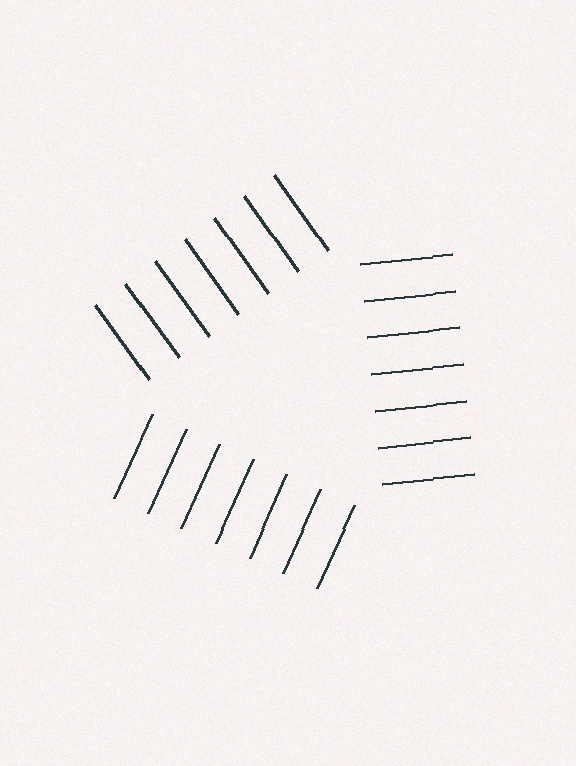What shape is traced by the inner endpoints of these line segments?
An illusory triangle — the line segments terminate on its edges but no continuous stroke is drawn.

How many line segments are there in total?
21 — 7 along each of the 3 edges.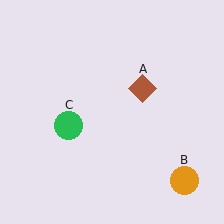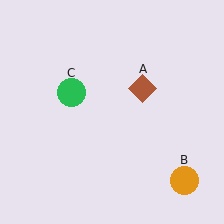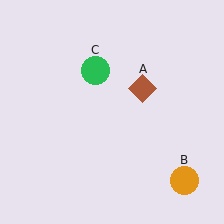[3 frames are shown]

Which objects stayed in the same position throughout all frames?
Brown diamond (object A) and orange circle (object B) remained stationary.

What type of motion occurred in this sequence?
The green circle (object C) rotated clockwise around the center of the scene.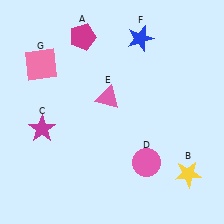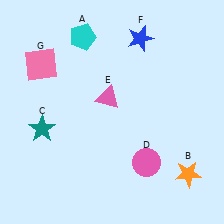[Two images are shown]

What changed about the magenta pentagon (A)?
In Image 1, A is magenta. In Image 2, it changed to cyan.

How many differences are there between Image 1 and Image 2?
There are 3 differences between the two images.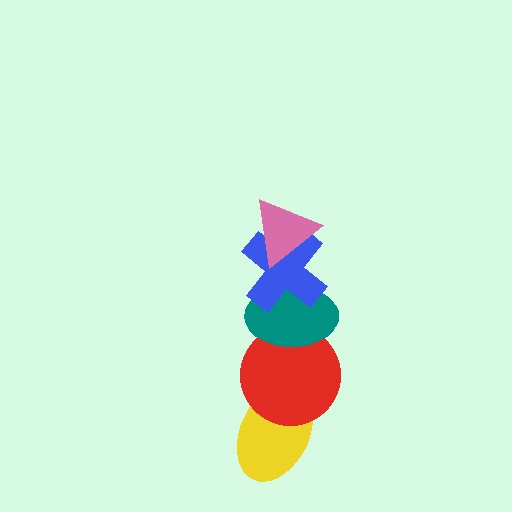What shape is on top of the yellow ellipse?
The red circle is on top of the yellow ellipse.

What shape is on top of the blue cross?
The pink triangle is on top of the blue cross.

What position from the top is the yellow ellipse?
The yellow ellipse is 5th from the top.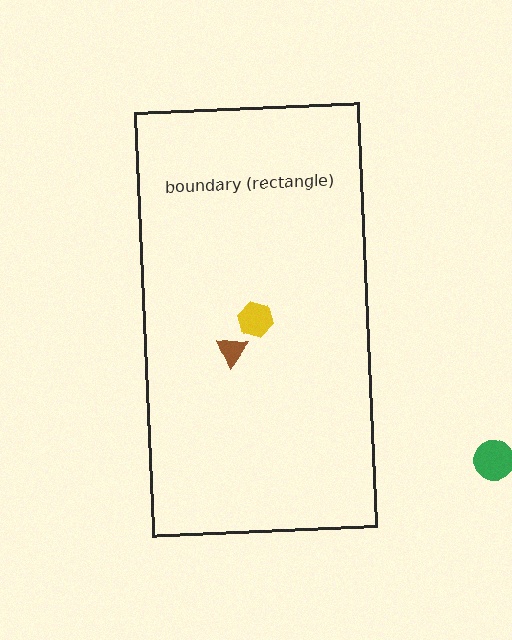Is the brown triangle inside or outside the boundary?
Inside.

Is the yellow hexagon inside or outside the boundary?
Inside.